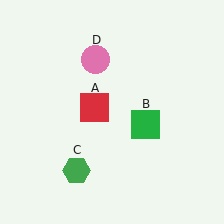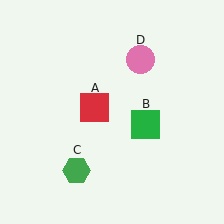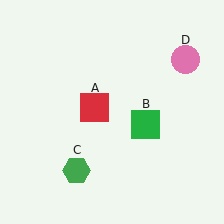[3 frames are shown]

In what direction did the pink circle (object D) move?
The pink circle (object D) moved right.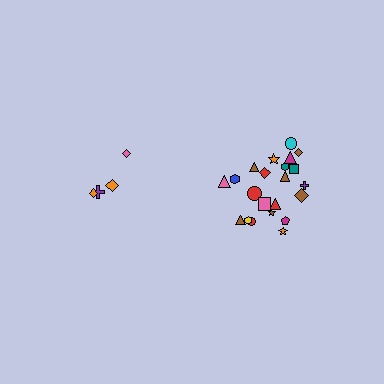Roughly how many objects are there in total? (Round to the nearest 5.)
Roughly 25 objects in total.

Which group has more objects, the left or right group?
The right group.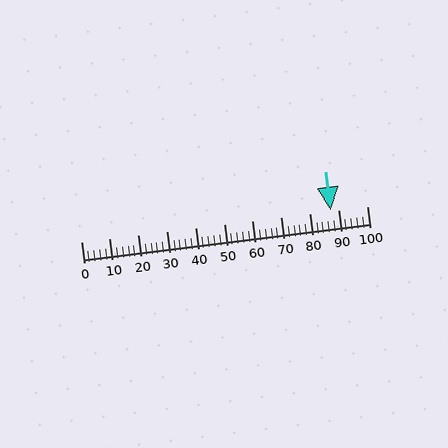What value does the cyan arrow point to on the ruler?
The cyan arrow points to approximately 87.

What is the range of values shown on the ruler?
The ruler shows values from 0 to 100.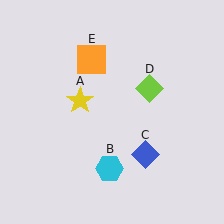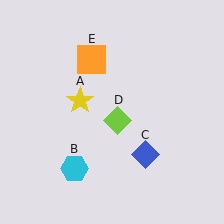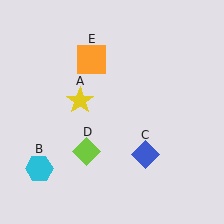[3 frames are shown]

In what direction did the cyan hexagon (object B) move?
The cyan hexagon (object B) moved left.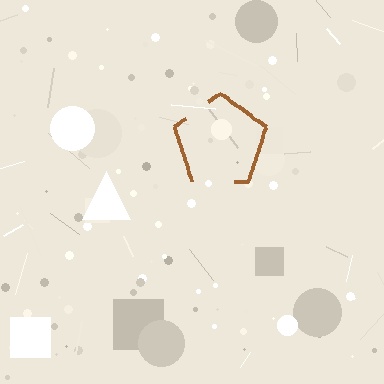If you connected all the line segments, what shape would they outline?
They would outline a pentagon.